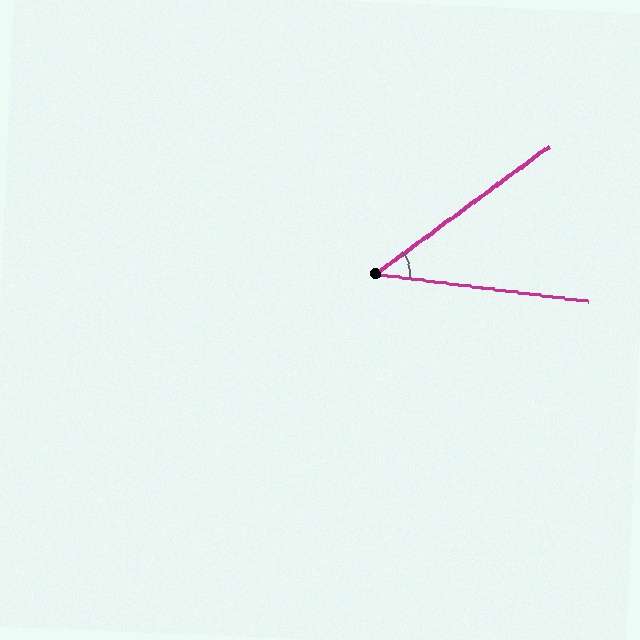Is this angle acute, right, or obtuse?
It is acute.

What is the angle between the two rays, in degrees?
Approximately 44 degrees.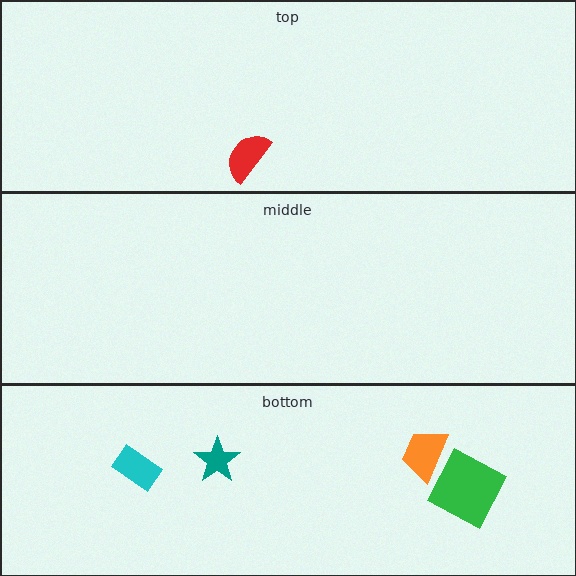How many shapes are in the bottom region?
4.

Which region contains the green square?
The bottom region.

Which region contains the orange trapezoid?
The bottom region.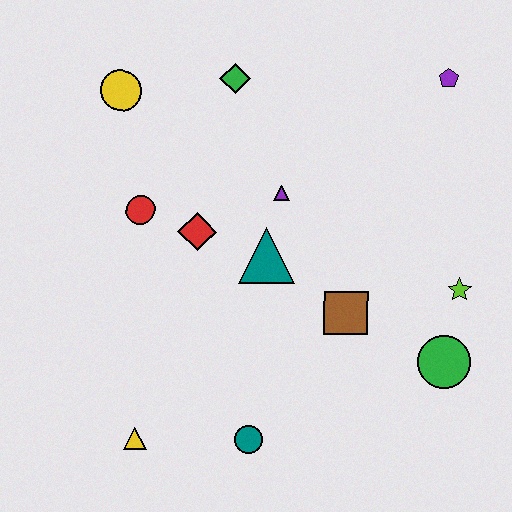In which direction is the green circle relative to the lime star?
The green circle is below the lime star.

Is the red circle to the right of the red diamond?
No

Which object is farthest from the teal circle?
The purple pentagon is farthest from the teal circle.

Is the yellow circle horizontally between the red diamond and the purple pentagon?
No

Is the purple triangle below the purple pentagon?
Yes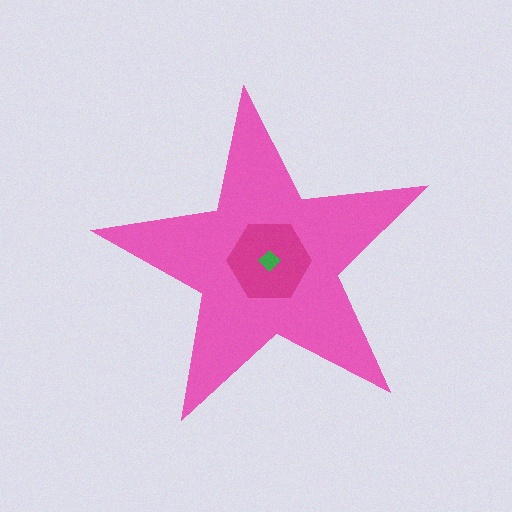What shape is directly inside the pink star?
The magenta hexagon.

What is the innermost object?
The green diamond.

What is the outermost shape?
The pink star.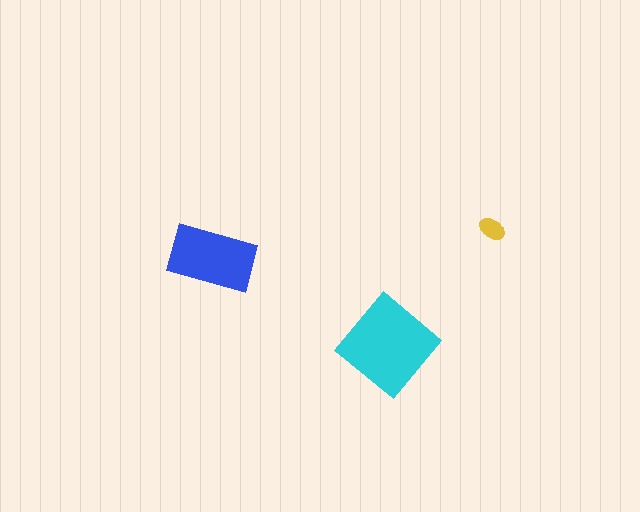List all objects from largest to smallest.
The cyan diamond, the blue rectangle, the yellow ellipse.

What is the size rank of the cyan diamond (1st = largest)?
1st.